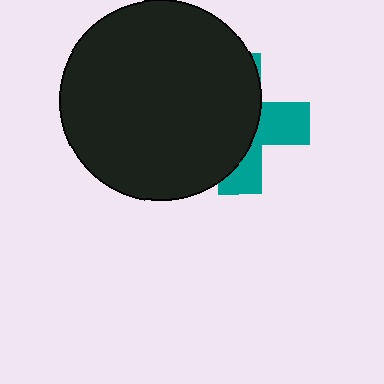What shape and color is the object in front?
The object in front is a black circle.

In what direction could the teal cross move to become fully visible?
The teal cross could move right. That would shift it out from behind the black circle entirely.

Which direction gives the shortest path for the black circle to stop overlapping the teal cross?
Moving left gives the shortest separation.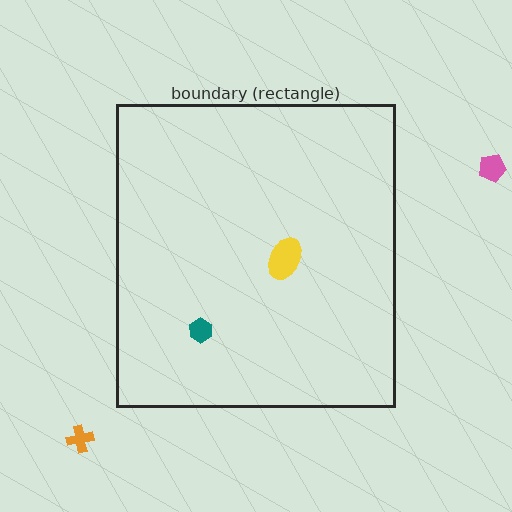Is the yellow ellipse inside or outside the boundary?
Inside.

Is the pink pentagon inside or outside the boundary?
Outside.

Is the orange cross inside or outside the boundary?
Outside.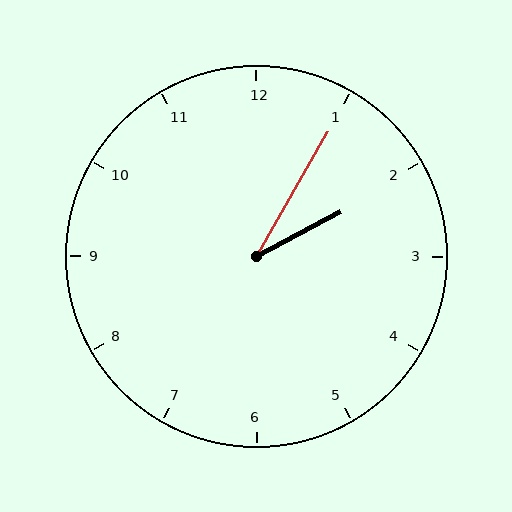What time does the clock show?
2:05.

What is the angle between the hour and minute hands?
Approximately 32 degrees.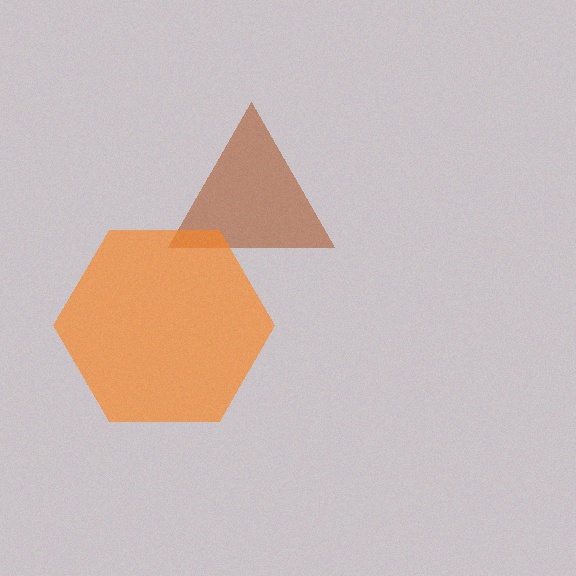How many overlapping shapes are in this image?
There are 2 overlapping shapes in the image.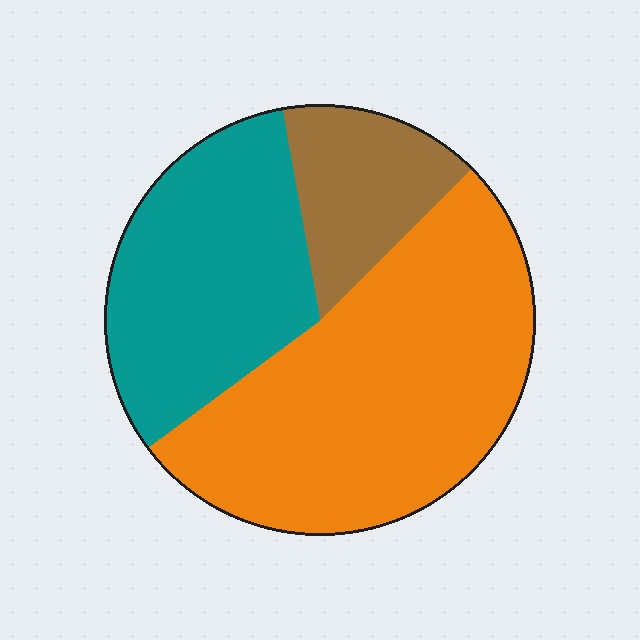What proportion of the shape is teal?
Teal takes up about one third (1/3) of the shape.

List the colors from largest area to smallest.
From largest to smallest: orange, teal, brown.